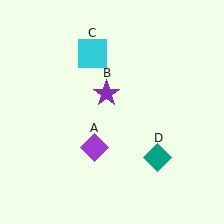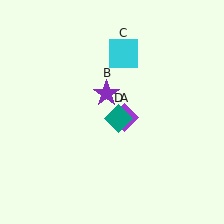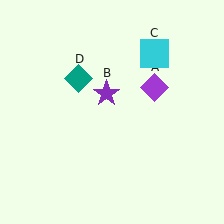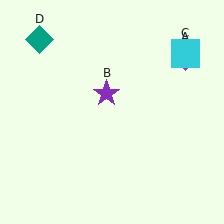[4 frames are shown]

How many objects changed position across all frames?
3 objects changed position: purple diamond (object A), cyan square (object C), teal diamond (object D).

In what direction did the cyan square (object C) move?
The cyan square (object C) moved right.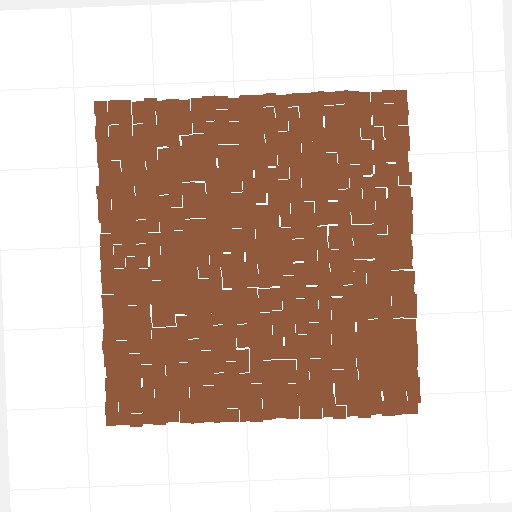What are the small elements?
The small elements are squares.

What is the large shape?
The large shape is a square.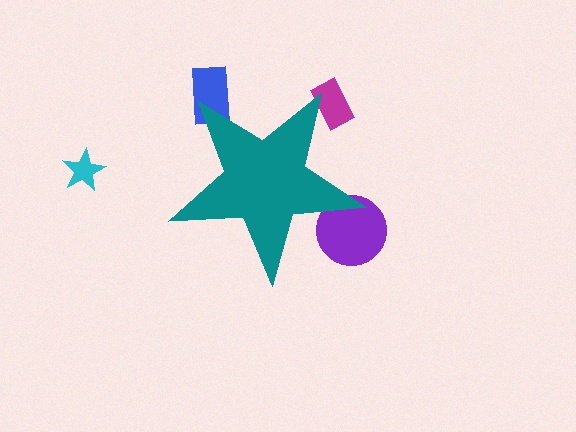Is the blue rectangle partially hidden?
Yes, the blue rectangle is partially hidden behind the teal star.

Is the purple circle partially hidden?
Yes, the purple circle is partially hidden behind the teal star.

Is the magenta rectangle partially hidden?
Yes, the magenta rectangle is partially hidden behind the teal star.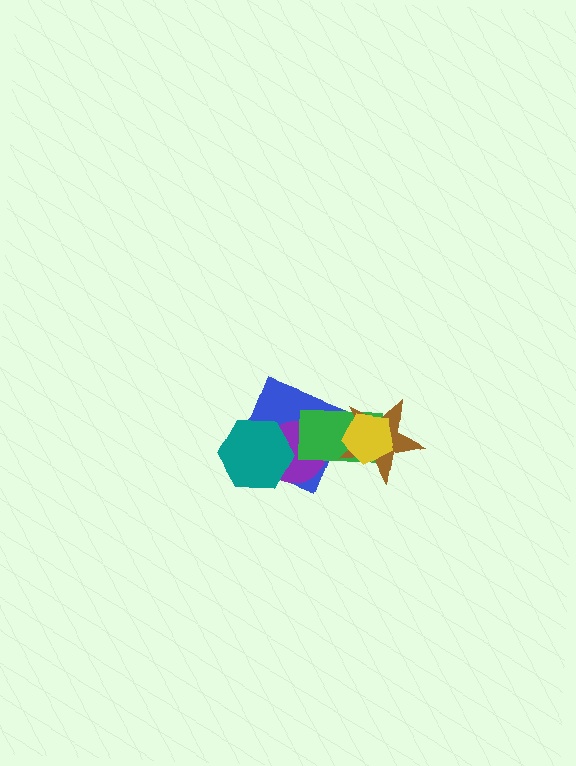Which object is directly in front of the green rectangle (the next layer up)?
The brown star is directly in front of the green rectangle.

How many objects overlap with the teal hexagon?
2 objects overlap with the teal hexagon.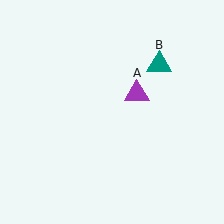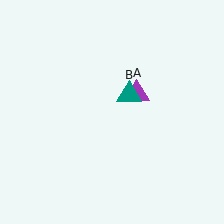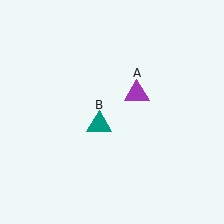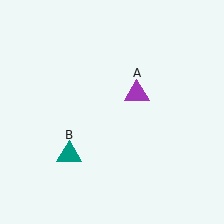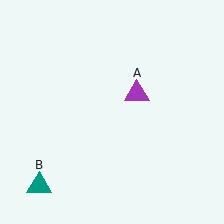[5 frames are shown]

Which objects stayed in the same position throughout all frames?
Purple triangle (object A) remained stationary.